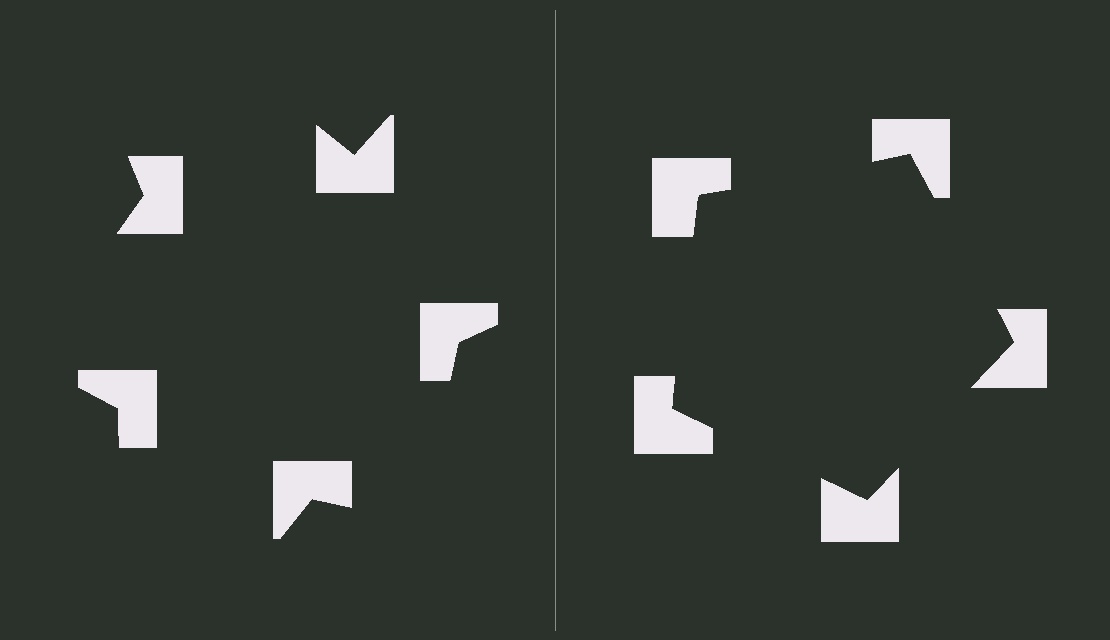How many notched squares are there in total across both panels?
10 — 5 on each side.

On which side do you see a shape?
An illusory pentagon appears on the right side. On the left side the wedge cuts are rotated, so no coherent shape forms.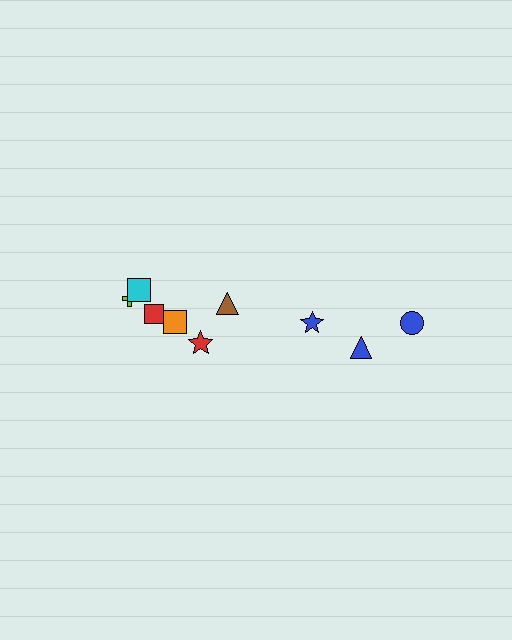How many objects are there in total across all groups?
There are 9 objects.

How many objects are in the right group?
There are 3 objects.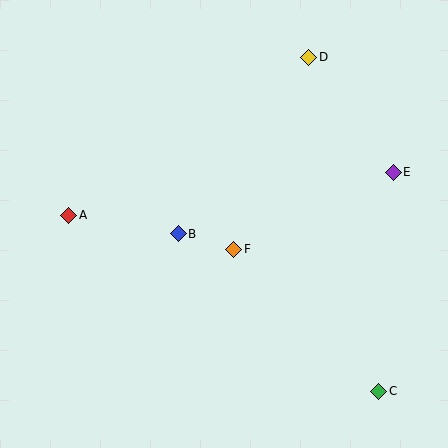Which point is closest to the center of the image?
Point F at (234, 249) is closest to the center.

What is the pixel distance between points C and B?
The distance between C and B is 255 pixels.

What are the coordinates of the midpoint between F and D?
The midpoint between F and D is at (271, 153).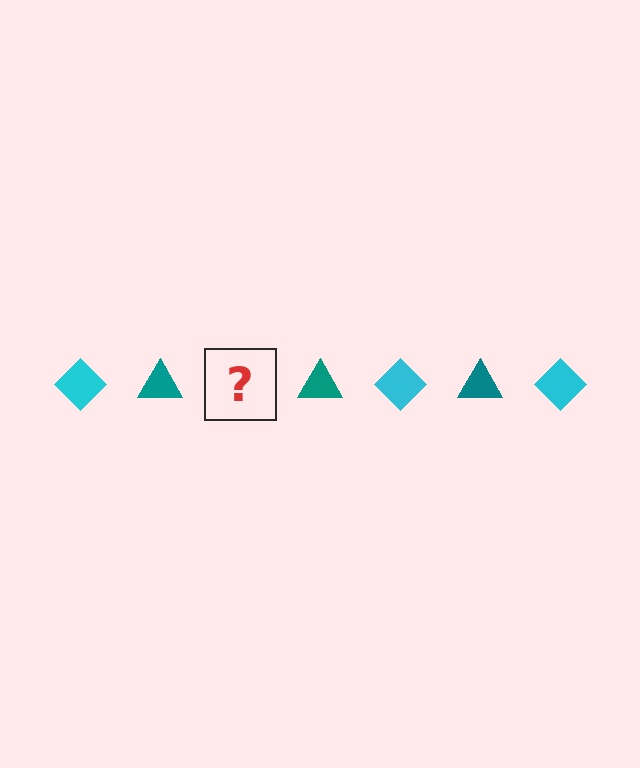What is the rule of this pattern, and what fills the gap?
The rule is that the pattern alternates between cyan diamond and teal triangle. The gap should be filled with a cyan diamond.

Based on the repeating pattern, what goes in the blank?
The blank should be a cyan diamond.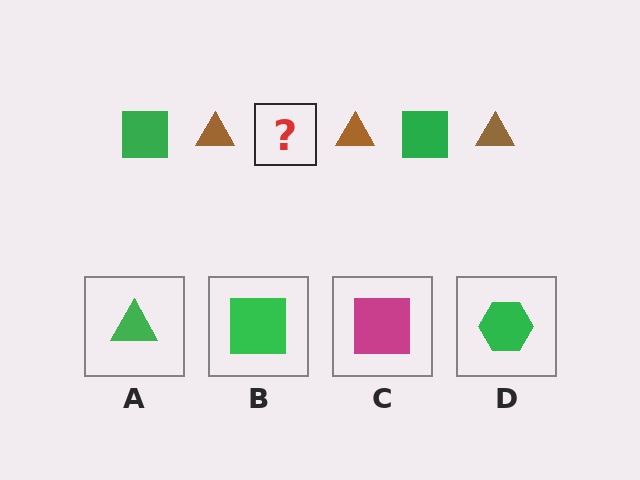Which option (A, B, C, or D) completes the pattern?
B.